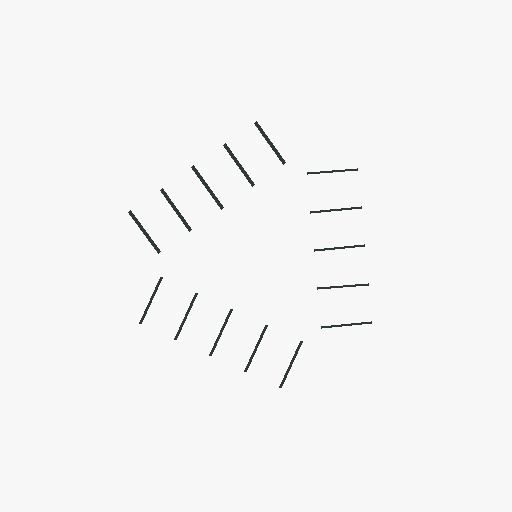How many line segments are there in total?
15 — 5 along each of the 3 edges.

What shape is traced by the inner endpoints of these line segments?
An illusory triangle — the line segments terminate on its edges but no continuous stroke is drawn.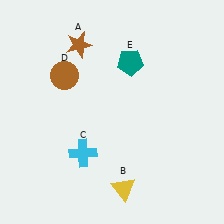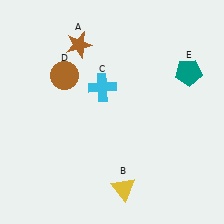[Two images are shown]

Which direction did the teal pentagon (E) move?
The teal pentagon (E) moved right.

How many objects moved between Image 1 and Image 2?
2 objects moved between the two images.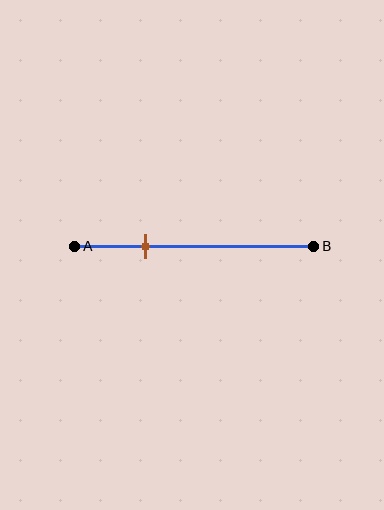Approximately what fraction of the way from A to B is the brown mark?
The brown mark is approximately 30% of the way from A to B.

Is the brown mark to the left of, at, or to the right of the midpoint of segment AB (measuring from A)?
The brown mark is to the left of the midpoint of segment AB.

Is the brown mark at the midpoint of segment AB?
No, the mark is at about 30% from A, not at the 50% midpoint.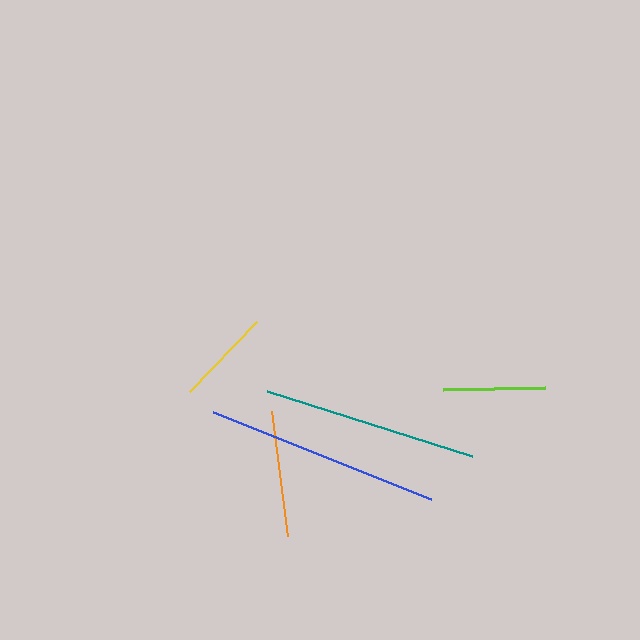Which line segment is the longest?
The blue line is the longest at approximately 235 pixels.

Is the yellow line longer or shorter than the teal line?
The teal line is longer than the yellow line.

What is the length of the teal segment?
The teal segment is approximately 216 pixels long.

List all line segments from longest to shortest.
From longest to shortest: blue, teal, orange, lime, yellow.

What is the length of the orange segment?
The orange segment is approximately 126 pixels long.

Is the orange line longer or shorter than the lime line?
The orange line is longer than the lime line.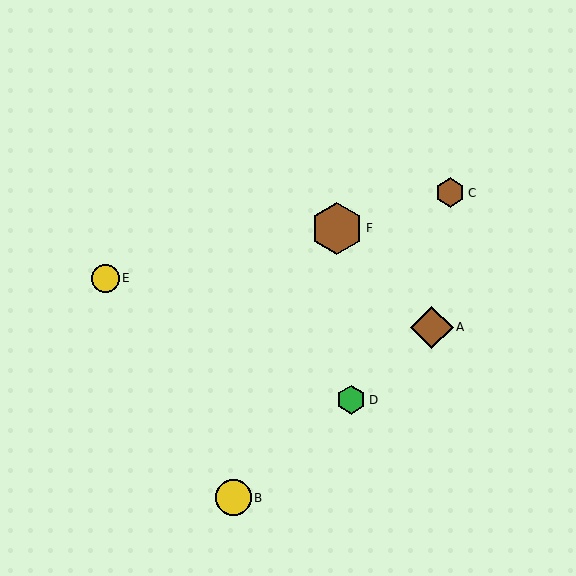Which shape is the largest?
The brown hexagon (labeled F) is the largest.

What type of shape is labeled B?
Shape B is a yellow circle.